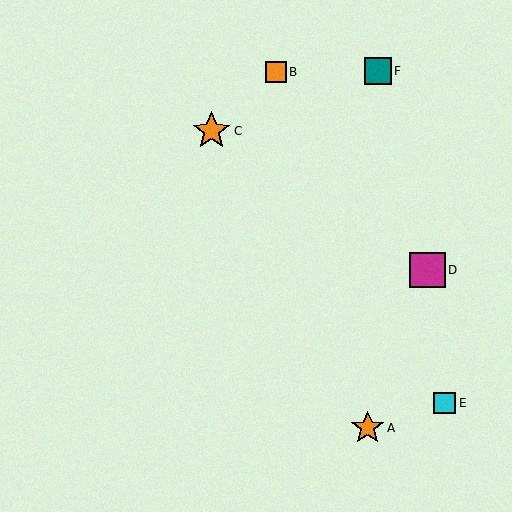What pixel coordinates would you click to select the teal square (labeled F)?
Click at (378, 71) to select the teal square F.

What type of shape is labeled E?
Shape E is a cyan square.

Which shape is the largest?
The orange star (labeled C) is the largest.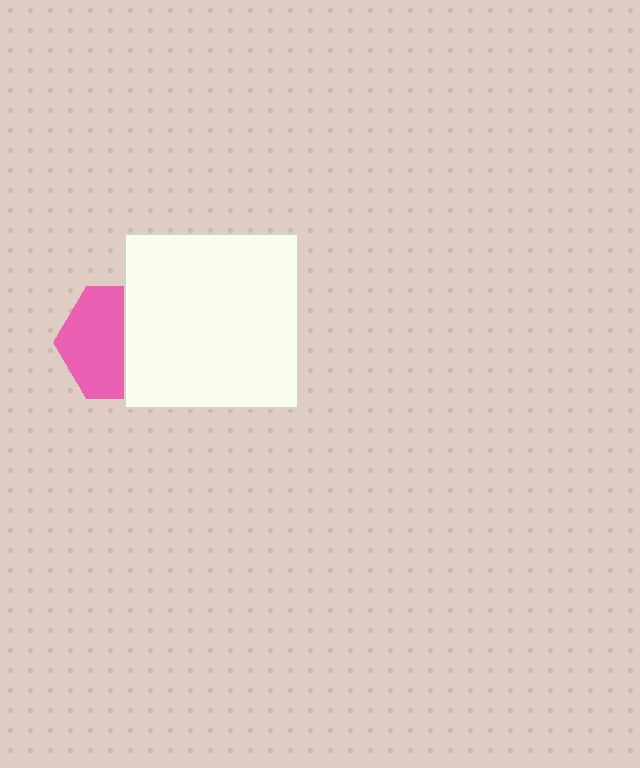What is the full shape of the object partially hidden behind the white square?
The partially hidden object is a pink hexagon.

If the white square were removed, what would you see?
You would see the complete pink hexagon.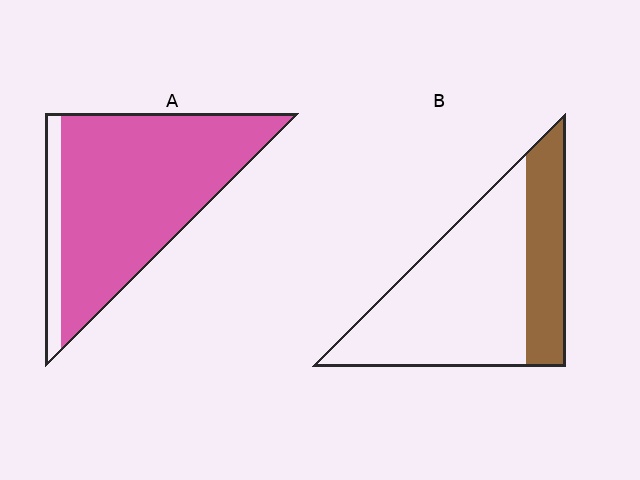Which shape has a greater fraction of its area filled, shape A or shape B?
Shape A.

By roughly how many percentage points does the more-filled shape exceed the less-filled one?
By roughly 60 percentage points (A over B).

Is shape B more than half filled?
No.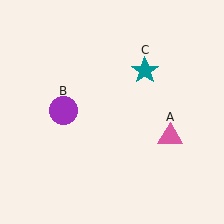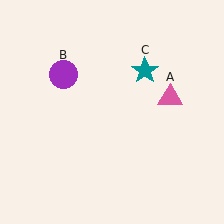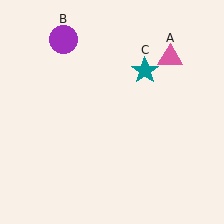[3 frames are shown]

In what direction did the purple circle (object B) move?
The purple circle (object B) moved up.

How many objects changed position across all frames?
2 objects changed position: pink triangle (object A), purple circle (object B).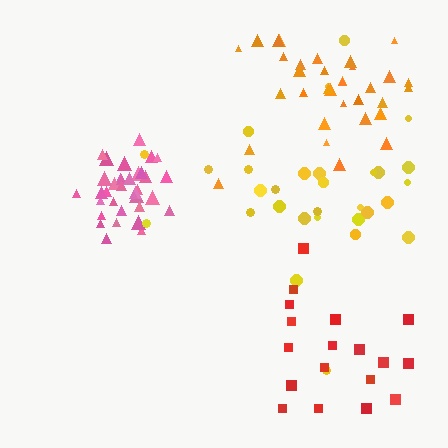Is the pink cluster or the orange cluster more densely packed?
Pink.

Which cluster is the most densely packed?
Pink.